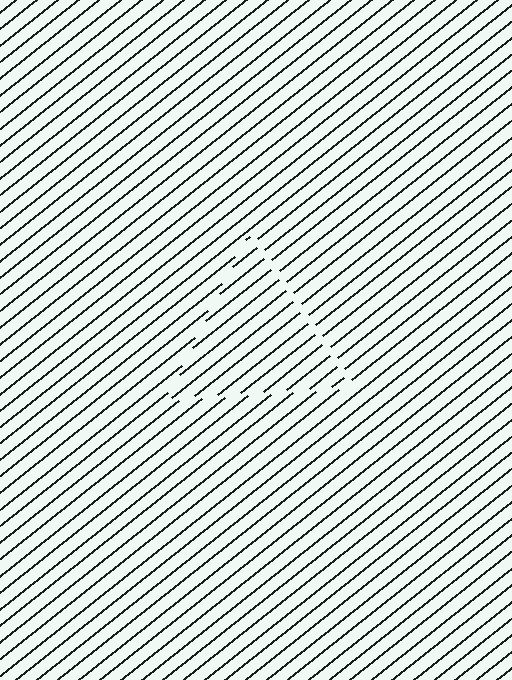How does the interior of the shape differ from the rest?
The interior of the shape contains the same grating, shifted by half a period — the contour is defined by the phase discontinuity where line-ends from the inner and outer gratings abut.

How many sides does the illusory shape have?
3 sides — the line-ends trace a triangle.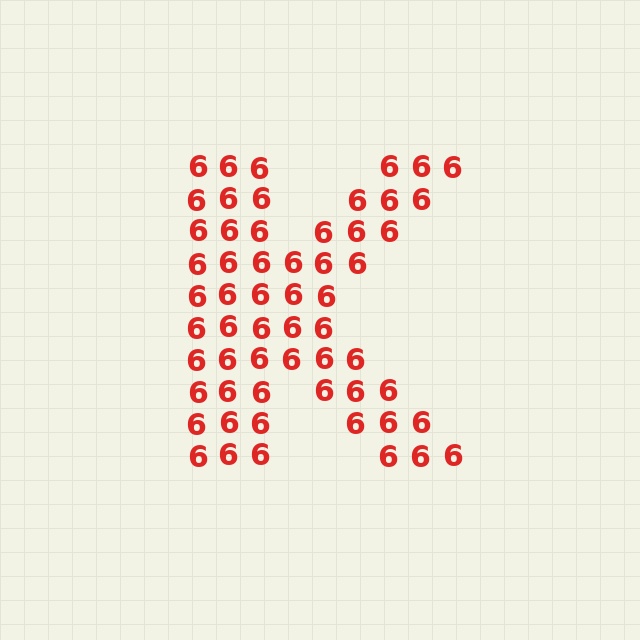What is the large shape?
The large shape is the letter K.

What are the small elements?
The small elements are digit 6's.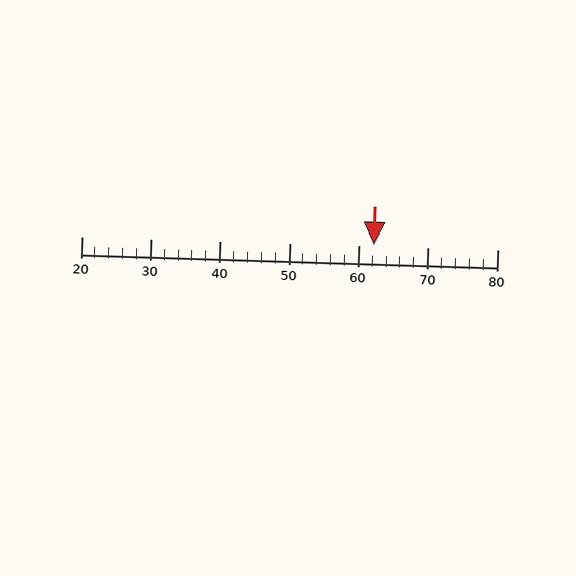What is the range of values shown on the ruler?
The ruler shows values from 20 to 80.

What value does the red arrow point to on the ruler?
The red arrow points to approximately 62.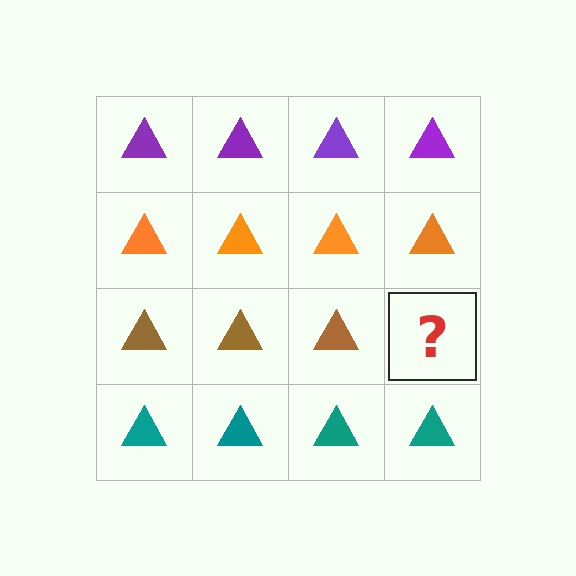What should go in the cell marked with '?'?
The missing cell should contain a brown triangle.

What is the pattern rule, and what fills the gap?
The rule is that each row has a consistent color. The gap should be filled with a brown triangle.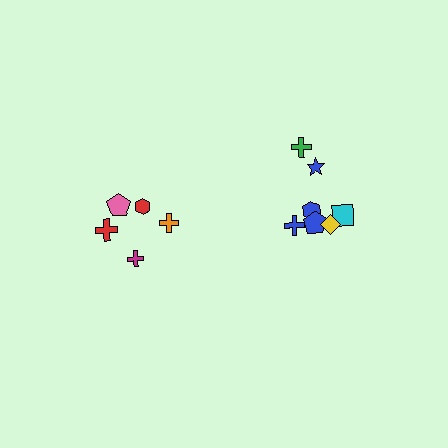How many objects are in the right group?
There are 7 objects.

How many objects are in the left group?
There are 5 objects.